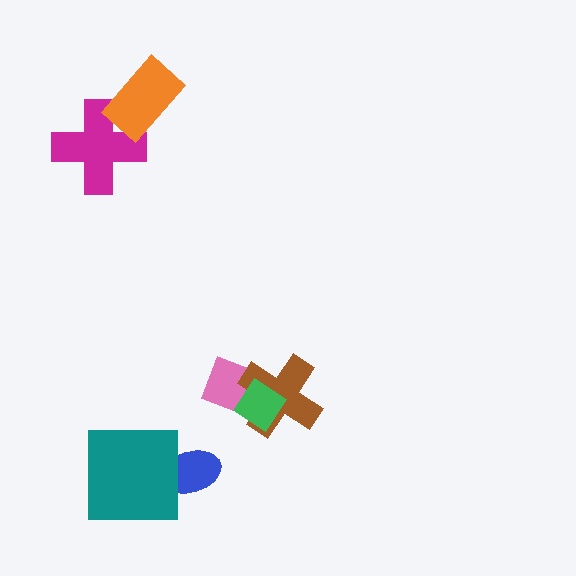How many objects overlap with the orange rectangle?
1 object overlaps with the orange rectangle.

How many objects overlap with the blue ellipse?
1 object overlaps with the blue ellipse.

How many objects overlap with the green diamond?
2 objects overlap with the green diamond.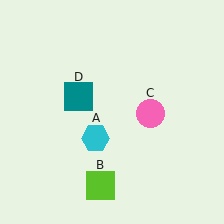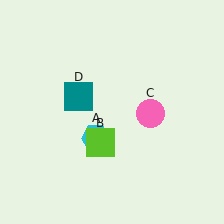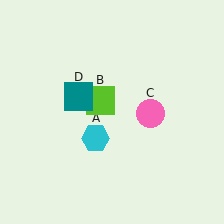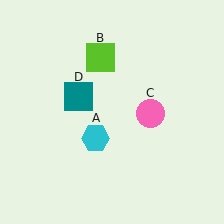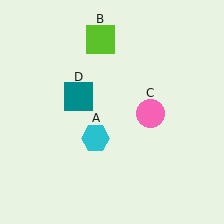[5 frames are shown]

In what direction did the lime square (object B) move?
The lime square (object B) moved up.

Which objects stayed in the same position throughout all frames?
Cyan hexagon (object A) and pink circle (object C) and teal square (object D) remained stationary.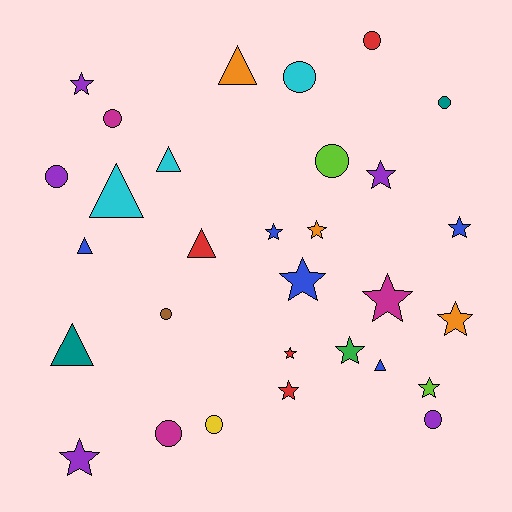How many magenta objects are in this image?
There are 3 magenta objects.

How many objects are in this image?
There are 30 objects.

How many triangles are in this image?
There are 7 triangles.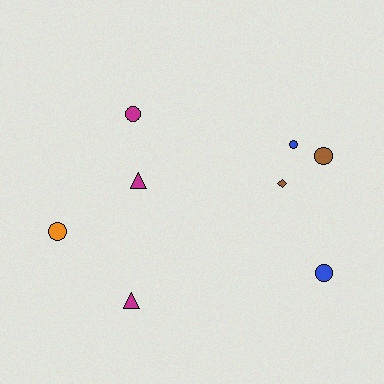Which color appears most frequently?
Magenta, with 3 objects.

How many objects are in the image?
There are 8 objects.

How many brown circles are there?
There is 1 brown circle.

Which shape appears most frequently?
Circle, with 5 objects.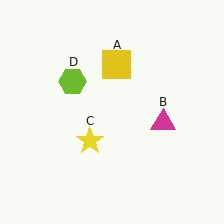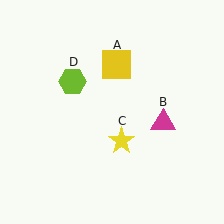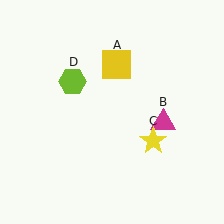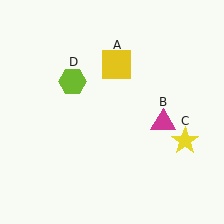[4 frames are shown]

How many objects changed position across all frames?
1 object changed position: yellow star (object C).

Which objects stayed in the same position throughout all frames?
Yellow square (object A) and magenta triangle (object B) and lime hexagon (object D) remained stationary.